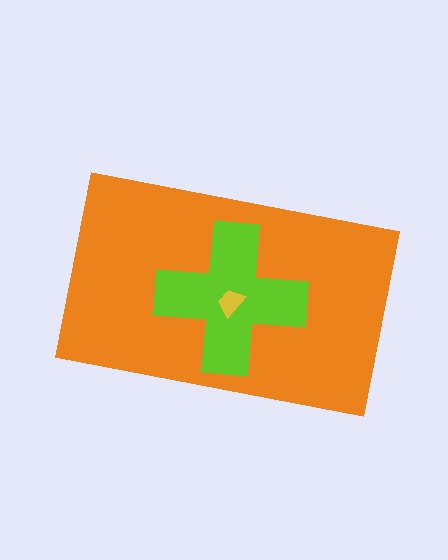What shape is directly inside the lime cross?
The yellow trapezoid.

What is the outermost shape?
The orange rectangle.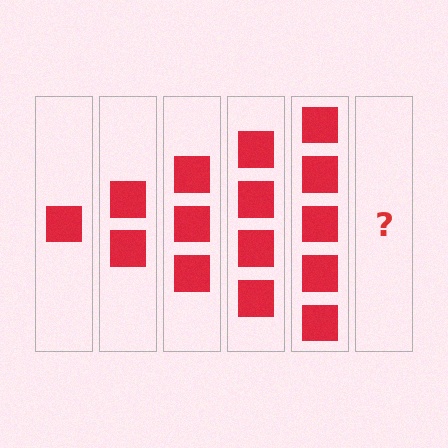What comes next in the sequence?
The next element should be 6 squares.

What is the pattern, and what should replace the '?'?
The pattern is that each step adds one more square. The '?' should be 6 squares.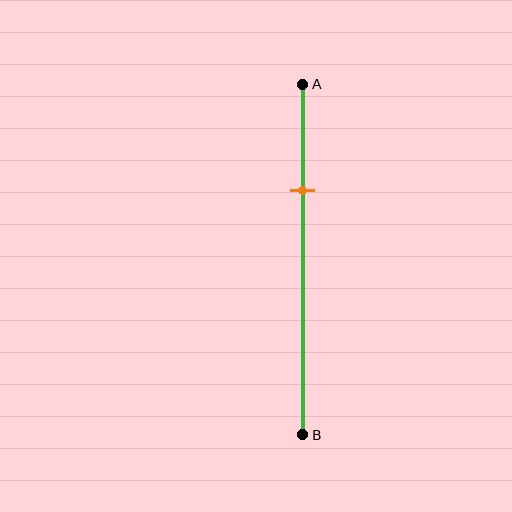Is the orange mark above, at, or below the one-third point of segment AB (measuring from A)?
The orange mark is above the one-third point of segment AB.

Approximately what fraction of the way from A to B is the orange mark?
The orange mark is approximately 30% of the way from A to B.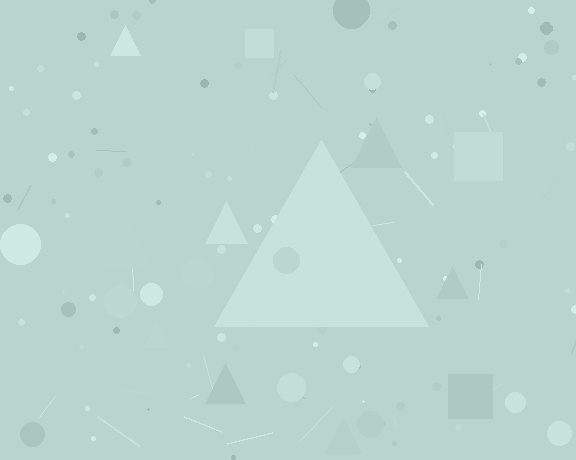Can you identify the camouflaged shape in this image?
The camouflaged shape is a triangle.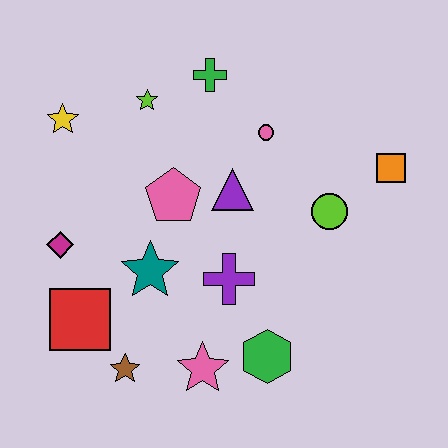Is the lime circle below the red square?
No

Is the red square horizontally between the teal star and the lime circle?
No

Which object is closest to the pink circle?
The purple triangle is closest to the pink circle.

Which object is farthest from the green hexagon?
The yellow star is farthest from the green hexagon.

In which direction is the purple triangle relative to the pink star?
The purple triangle is above the pink star.